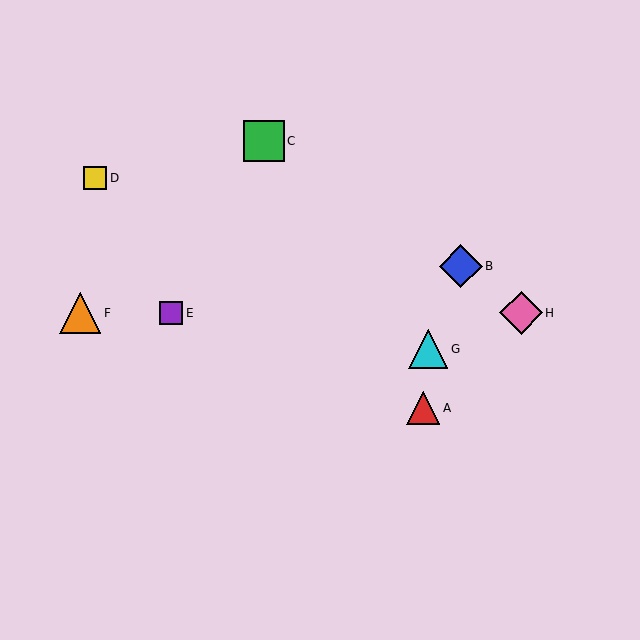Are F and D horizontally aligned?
No, F is at y≈313 and D is at y≈178.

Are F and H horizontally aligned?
Yes, both are at y≈313.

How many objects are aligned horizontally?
3 objects (E, F, H) are aligned horizontally.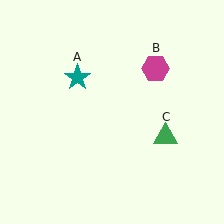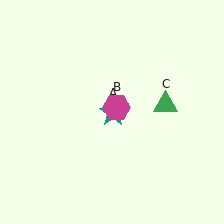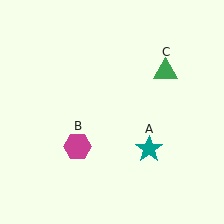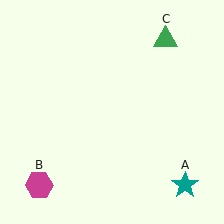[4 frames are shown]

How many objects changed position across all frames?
3 objects changed position: teal star (object A), magenta hexagon (object B), green triangle (object C).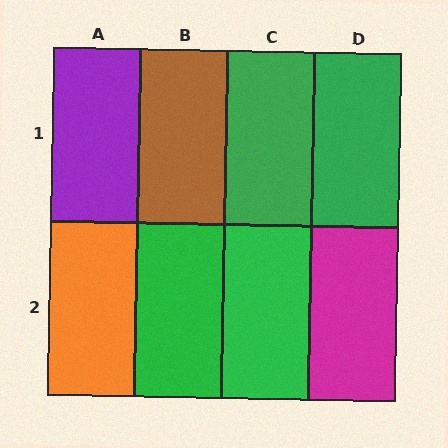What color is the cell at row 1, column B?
Brown.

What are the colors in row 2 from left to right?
Orange, green, green, magenta.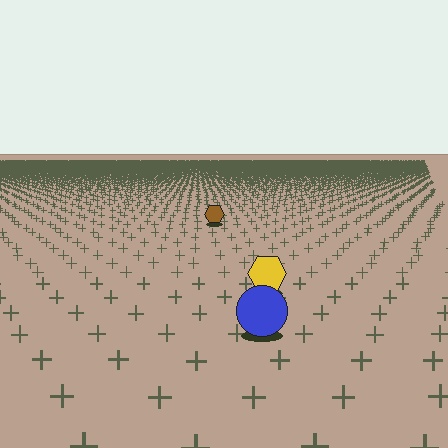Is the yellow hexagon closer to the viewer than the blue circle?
No. The blue circle is closer — you can tell from the texture gradient: the ground texture is coarser near it.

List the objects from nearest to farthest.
From nearest to farthest: the blue circle, the yellow hexagon, the brown hexagon.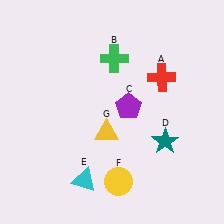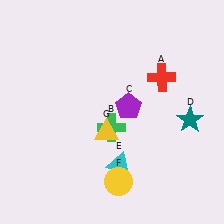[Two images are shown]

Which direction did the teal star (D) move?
The teal star (D) moved right.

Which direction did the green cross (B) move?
The green cross (B) moved down.